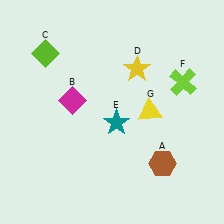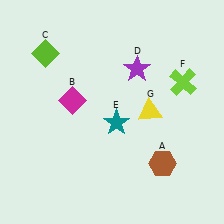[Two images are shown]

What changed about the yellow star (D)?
In Image 1, D is yellow. In Image 2, it changed to purple.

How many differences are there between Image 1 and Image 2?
There is 1 difference between the two images.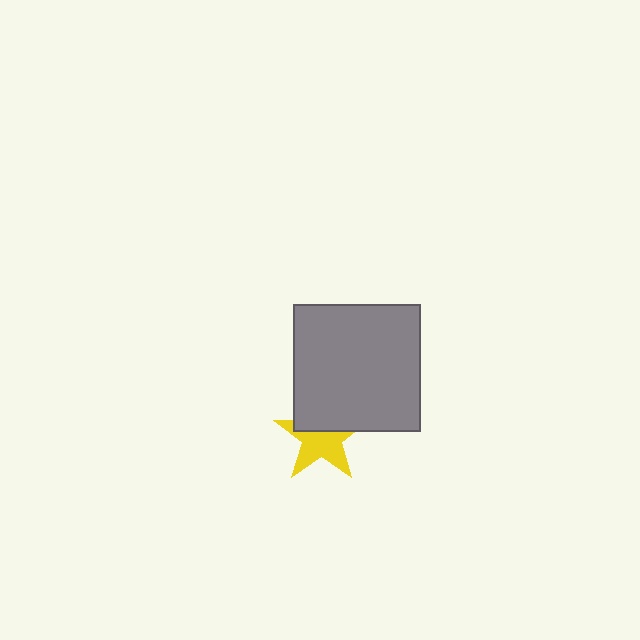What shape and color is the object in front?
The object in front is a gray square.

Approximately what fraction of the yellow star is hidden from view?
Roughly 40% of the yellow star is hidden behind the gray square.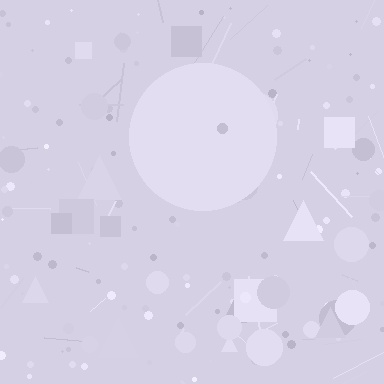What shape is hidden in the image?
A circle is hidden in the image.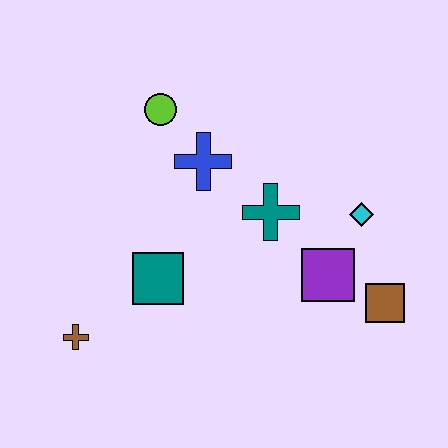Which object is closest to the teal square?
The brown cross is closest to the teal square.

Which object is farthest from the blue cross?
The brown square is farthest from the blue cross.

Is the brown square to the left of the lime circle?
No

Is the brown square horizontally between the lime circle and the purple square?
No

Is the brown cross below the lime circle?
Yes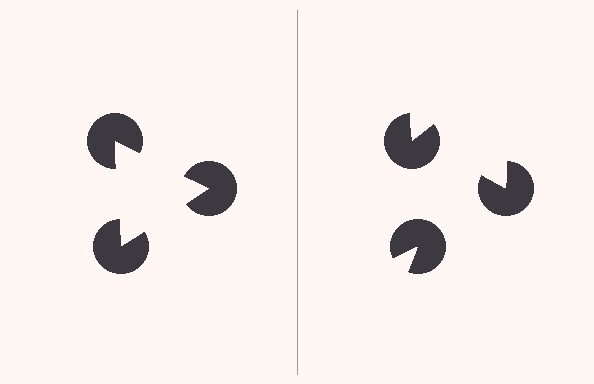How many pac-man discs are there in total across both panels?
6 — 3 on each side.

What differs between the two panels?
The pac-man discs are positioned identically on both sides; only the wedge orientations differ. On the left they align to a triangle; on the right they are misaligned.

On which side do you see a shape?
An illusory triangle appears on the left side. On the right side the wedge cuts are rotated, so no coherent shape forms.